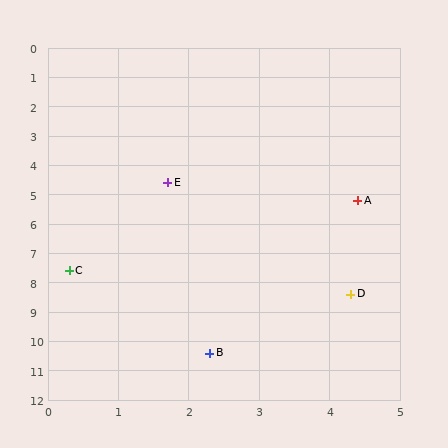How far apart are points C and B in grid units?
Points C and B are about 3.4 grid units apart.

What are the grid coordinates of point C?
Point C is at approximately (0.3, 7.6).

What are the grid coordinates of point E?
Point E is at approximately (1.7, 4.6).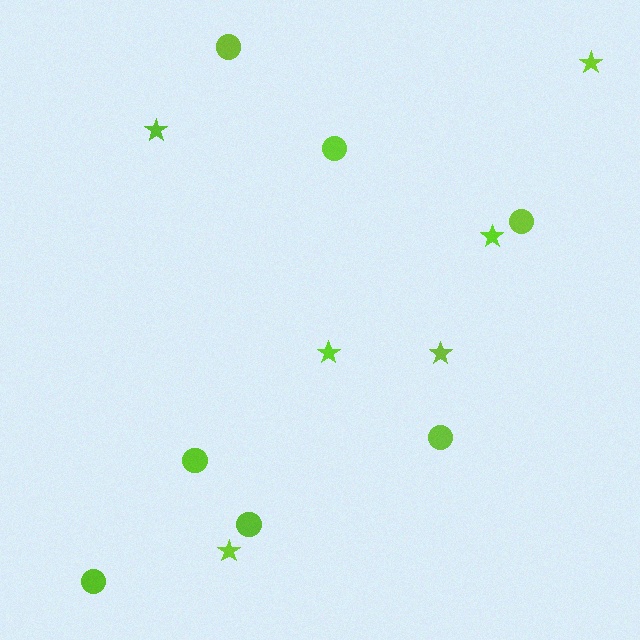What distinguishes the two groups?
There are 2 groups: one group of circles (7) and one group of stars (6).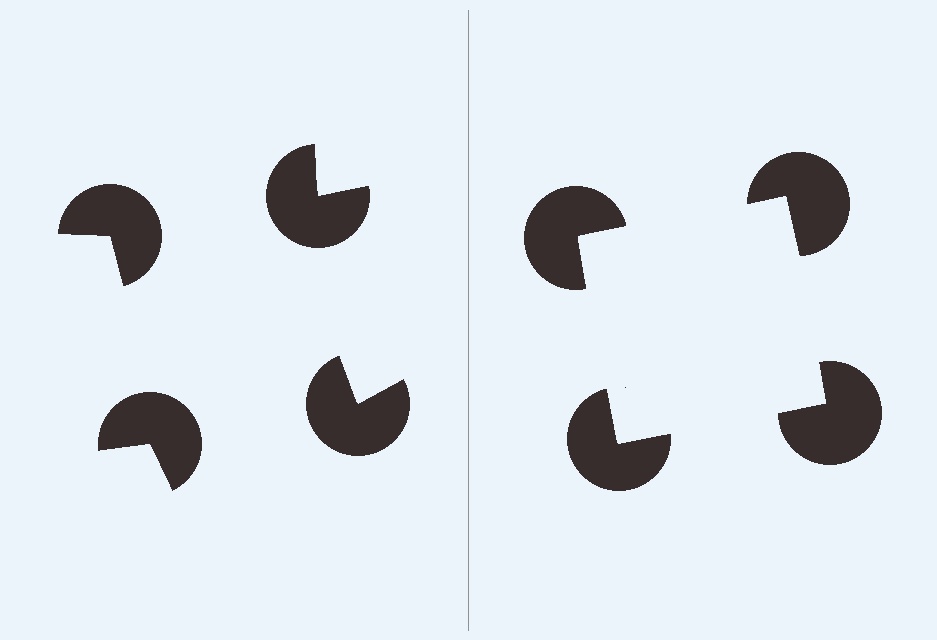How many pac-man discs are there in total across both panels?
8 — 4 on each side.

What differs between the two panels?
The pac-man discs are positioned identically on both sides; only the wedge orientations differ. On the right they align to a square; on the left they are misaligned.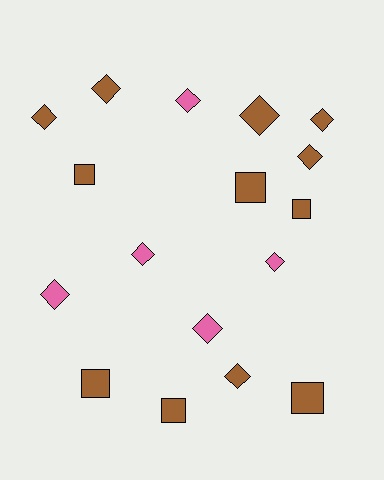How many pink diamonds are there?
There are 5 pink diamonds.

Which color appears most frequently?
Brown, with 12 objects.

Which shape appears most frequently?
Diamond, with 11 objects.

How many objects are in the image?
There are 17 objects.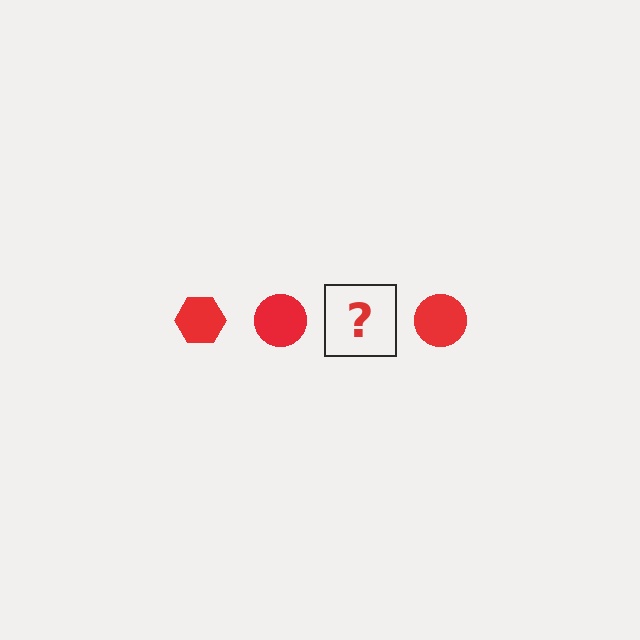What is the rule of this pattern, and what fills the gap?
The rule is that the pattern cycles through hexagon, circle shapes in red. The gap should be filled with a red hexagon.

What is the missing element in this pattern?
The missing element is a red hexagon.